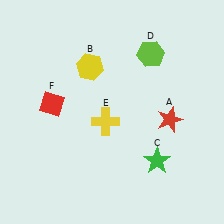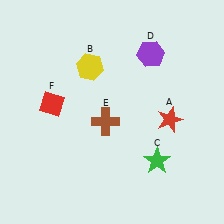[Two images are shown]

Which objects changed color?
D changed from lime to purple. E changed from yellow to brown.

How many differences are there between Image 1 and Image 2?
There are 2 differences between the two images.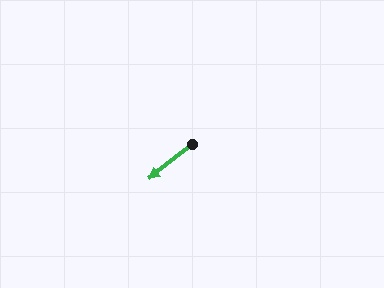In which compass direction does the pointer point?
Southwest.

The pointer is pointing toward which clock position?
Roughly 8 o'clock.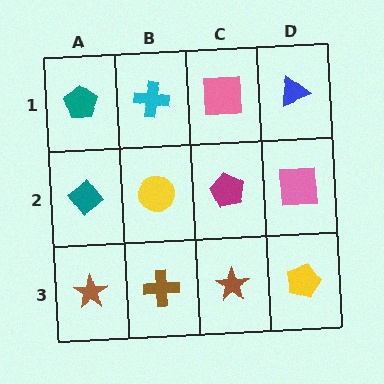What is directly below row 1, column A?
A teal diamond.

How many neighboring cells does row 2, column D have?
3.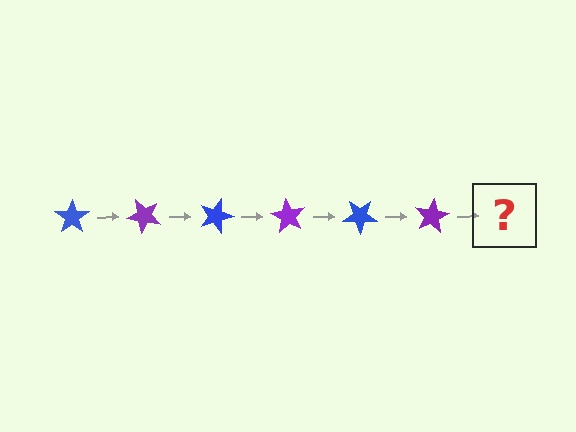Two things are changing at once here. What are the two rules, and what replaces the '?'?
The two rules are that it rotates 45 degrees each step and the color cycles through blue and purple. The '?' should be a blue star, rotated 270 degrees from the start.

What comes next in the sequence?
The next element should be a blue star, rotated 270 degrees from the start.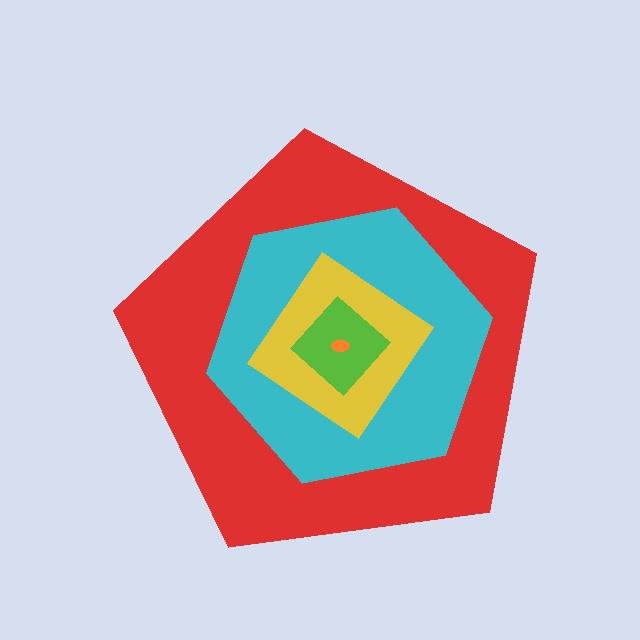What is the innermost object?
The orange ellipse.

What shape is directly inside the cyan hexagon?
The yellow diamond.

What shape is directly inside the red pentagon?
The cyan hexagon.